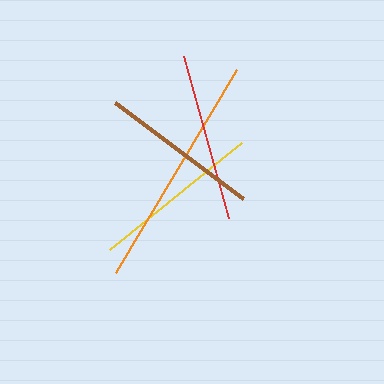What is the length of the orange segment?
The orange segment is approximately 236 pixels long.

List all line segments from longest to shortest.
From longest to shortest: orange, yellow, red, brown.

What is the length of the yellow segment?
The yellow segment is approximately 170 pixels long.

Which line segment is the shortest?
The brown line is the shortest at approximately 160 pixels.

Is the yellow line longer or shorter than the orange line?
The orange line is longer than the yellow line.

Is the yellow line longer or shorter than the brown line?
The yellow line is longer than the brown line.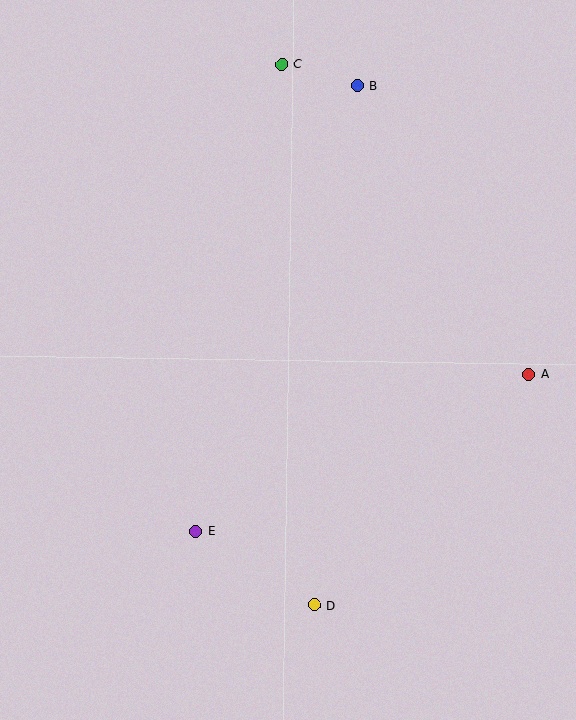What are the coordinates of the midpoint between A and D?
The midpoint between A and D is at (422, 490).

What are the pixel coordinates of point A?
Point A is at (529, 374).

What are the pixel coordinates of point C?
Point C is at (282, 64).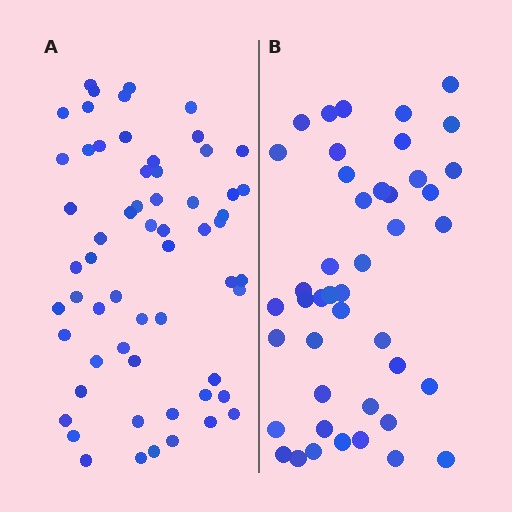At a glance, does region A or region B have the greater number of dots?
Region A (the left region) has more dots.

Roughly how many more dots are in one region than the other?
Region A has approximately 15 more dots than region B.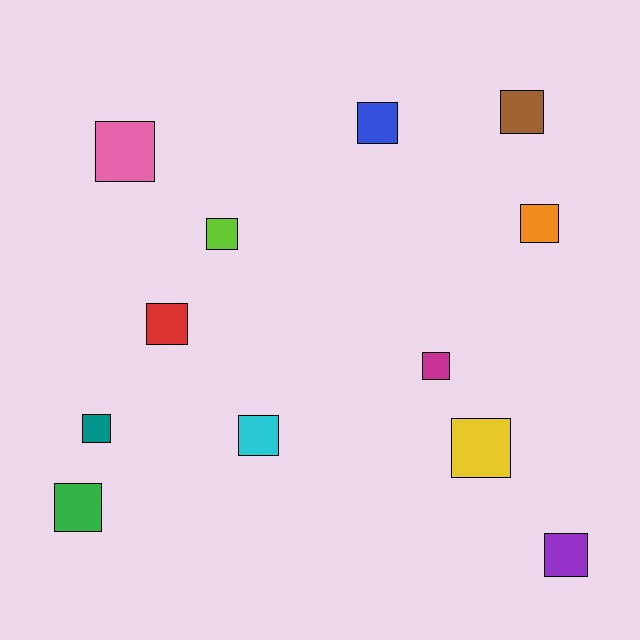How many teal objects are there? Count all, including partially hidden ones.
There is 1 teal object.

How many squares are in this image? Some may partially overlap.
There are 12 squares.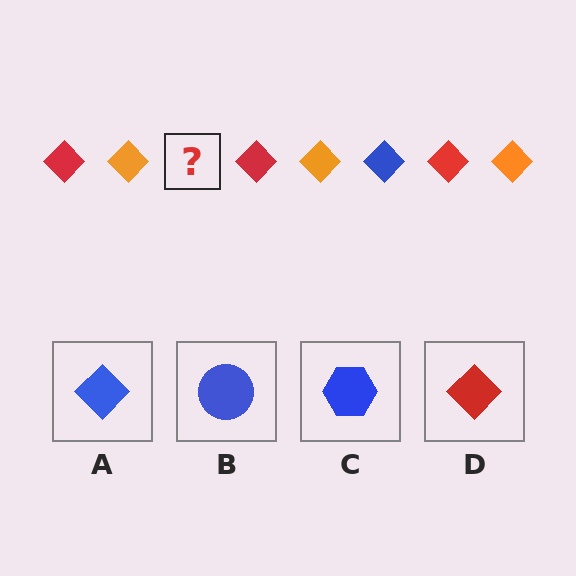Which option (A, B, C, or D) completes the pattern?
A.